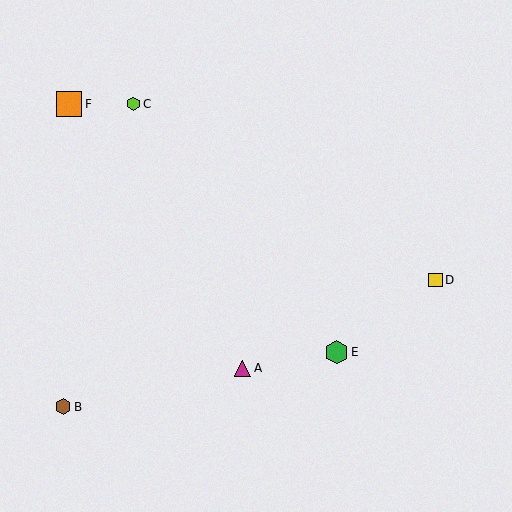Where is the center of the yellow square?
The center of the yellow square is at (436, 280).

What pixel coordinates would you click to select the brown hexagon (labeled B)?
Click at (63, 407) to select the brown hexagon B.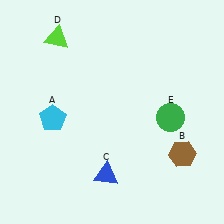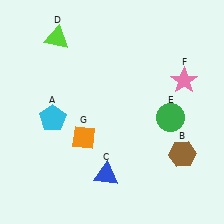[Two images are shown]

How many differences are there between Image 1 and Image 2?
There are 2 differences between the two images.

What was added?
A pink star (F), an orange diamond (G) were added in Image 2.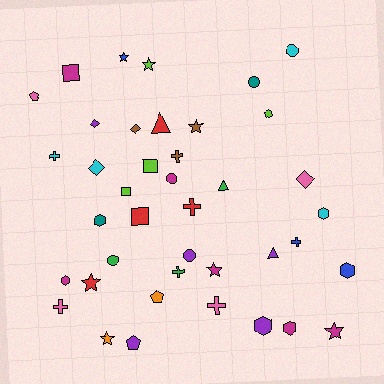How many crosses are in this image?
There are 7 crosses.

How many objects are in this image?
There are 40 objects.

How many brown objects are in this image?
There are 3 brown objects.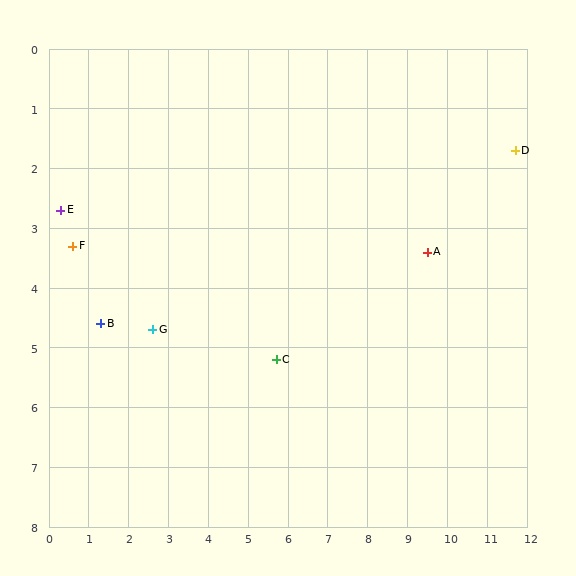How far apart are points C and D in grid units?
Points C and D are about 6.9 grid units apart.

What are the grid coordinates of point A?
Point A is at approximately (9.5, 3.4).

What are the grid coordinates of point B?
Point B is at approximately (1.3, 4.6).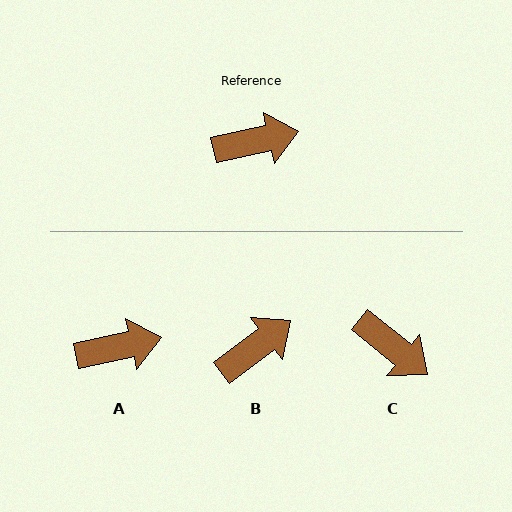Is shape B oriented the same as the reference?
No, it is off by about 25 degrees.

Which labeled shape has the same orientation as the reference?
A.